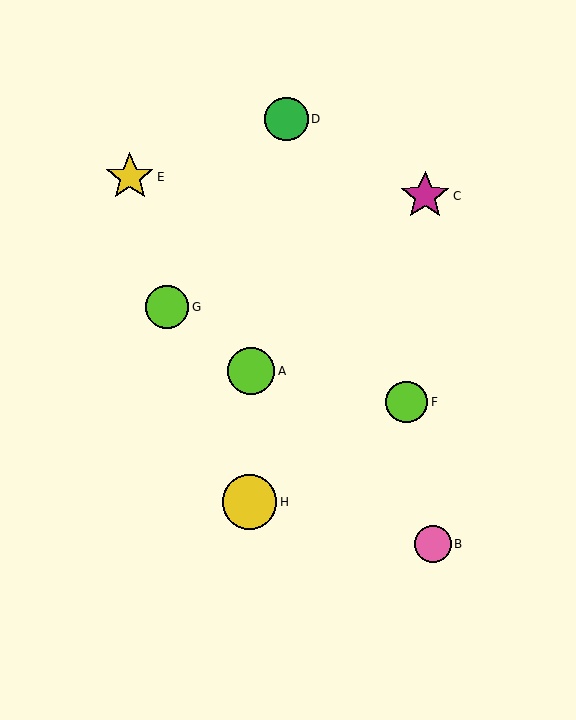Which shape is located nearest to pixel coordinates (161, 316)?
The lime circle (labeled G) at (167, 307) is nearest to that location.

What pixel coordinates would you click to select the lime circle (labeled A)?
Click at (251, 371) to select the lime circle A.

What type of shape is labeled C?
Shape C is a magenta star.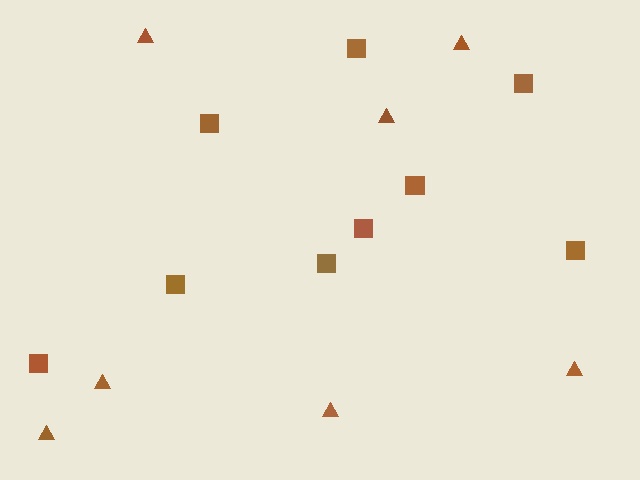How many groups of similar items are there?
There are 2 groups: one group of squares (9) and one group of triangles (7).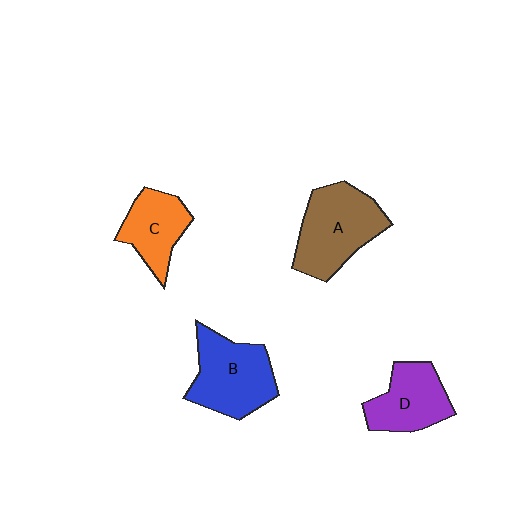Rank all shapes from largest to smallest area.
From largest to smallest: A (brown), B (blue), D (purple), C (orange).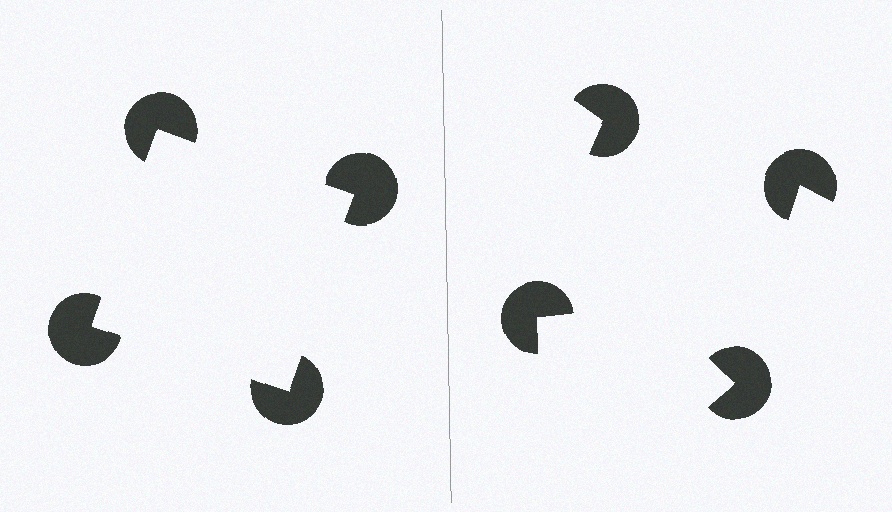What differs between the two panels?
The pac-man discs are positioned identically on both sides; only the wedge orientations differ. On the left they align to a square; on the right they are misaligned.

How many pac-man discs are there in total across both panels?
8 — 4 on each side.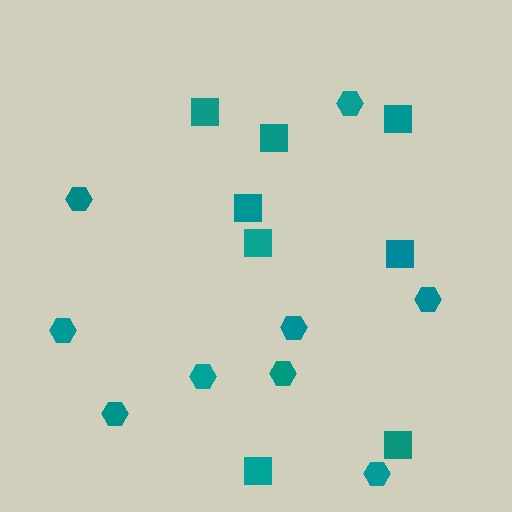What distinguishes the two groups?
There are 2 groups: one group of hexagons (9) and one group of squares (8).